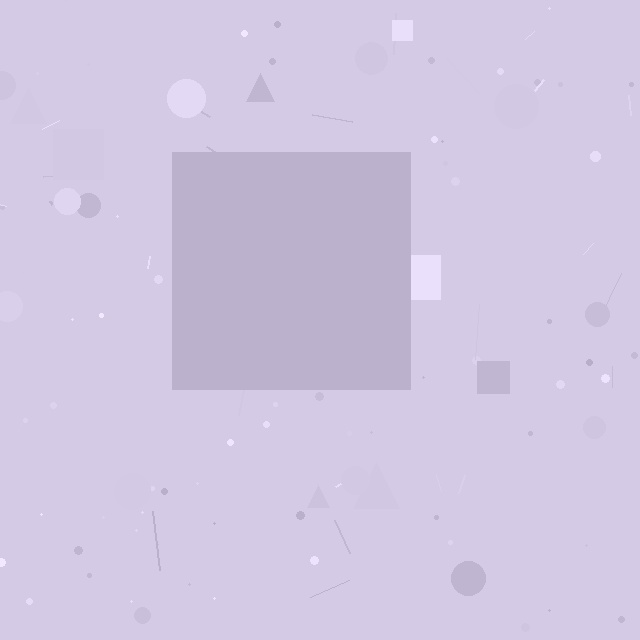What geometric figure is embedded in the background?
A square is embedded in the background.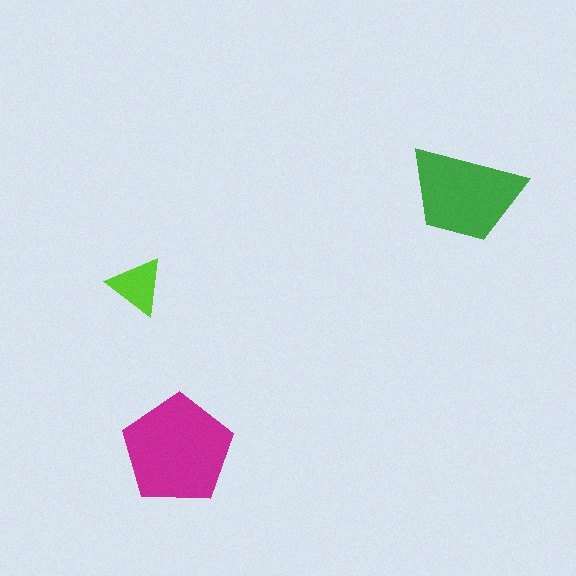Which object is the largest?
The magenta pentagon.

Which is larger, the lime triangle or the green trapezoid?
The green trapezoid.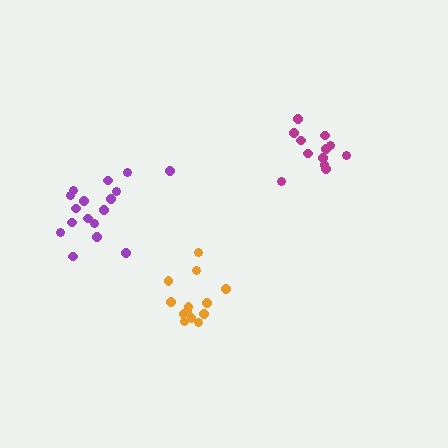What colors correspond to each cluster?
The clusters are colored: orange, purple, magenta.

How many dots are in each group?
Group 1: 13 dots, Group 2: 18 dots, Group 3: 12 dots (43 total).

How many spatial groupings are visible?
There are 3 spatial groupings.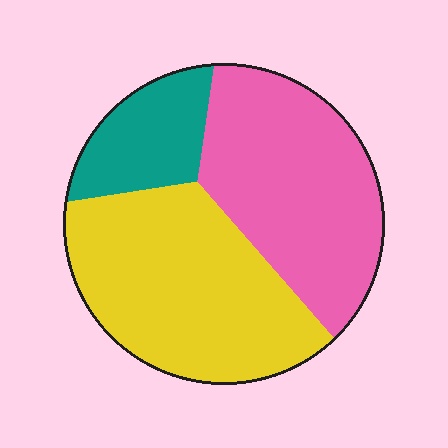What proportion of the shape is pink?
Pink covers 40% of the shape.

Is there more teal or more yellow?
Yellow.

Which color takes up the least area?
Teal, at roughly 15%.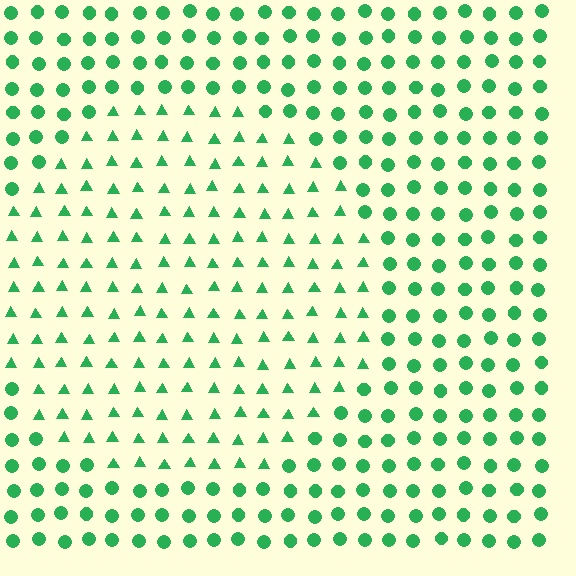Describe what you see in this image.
The image is filled with small green elements arranged in a uniform grid. A circle-shaped region contains triangles, while the surrounding area contains circles. The boundary is defined purely by the change in element shape.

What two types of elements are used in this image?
The image uses triangles inside the circle region and circles outside it.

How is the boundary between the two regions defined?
The boundary is defined by a change in element shape: triangles inside vs. circles outside. All elements share the same color and spacing.